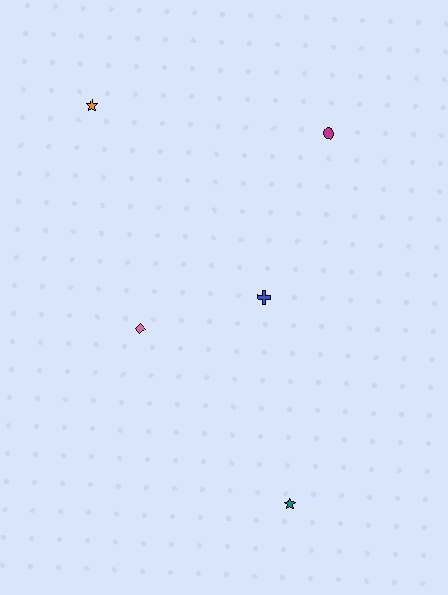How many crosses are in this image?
There is 1 cross.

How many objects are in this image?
There are 5 objects.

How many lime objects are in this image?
There are no lime objects.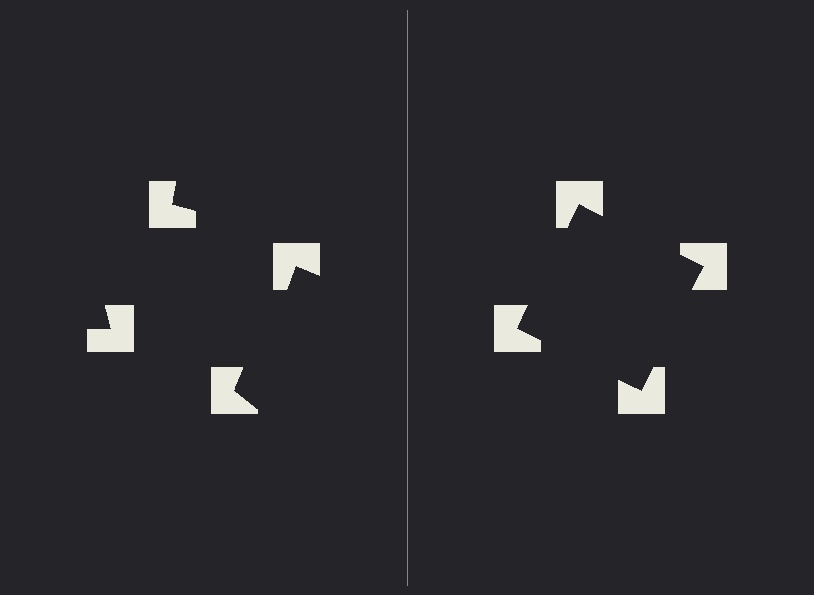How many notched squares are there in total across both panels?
8 — 4 on each side.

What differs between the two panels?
The notched squares are positioned identically on both sides; only the wedge orientations differ. On the right they align to a square; on the left they are misaligned.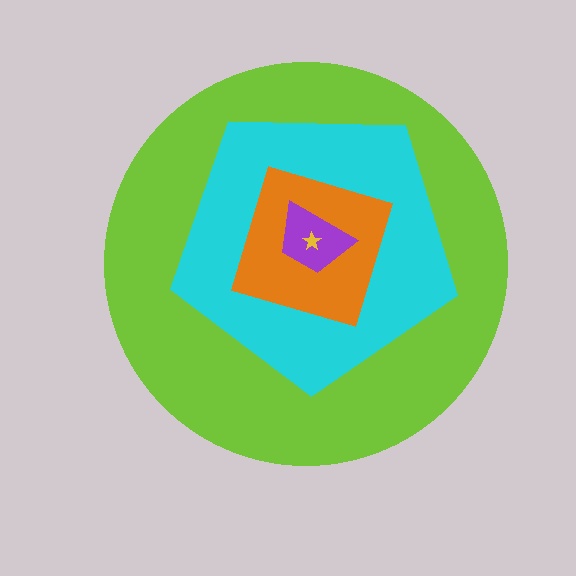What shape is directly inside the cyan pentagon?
The orange diamond.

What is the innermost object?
The yellow star.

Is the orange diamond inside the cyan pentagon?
Yes.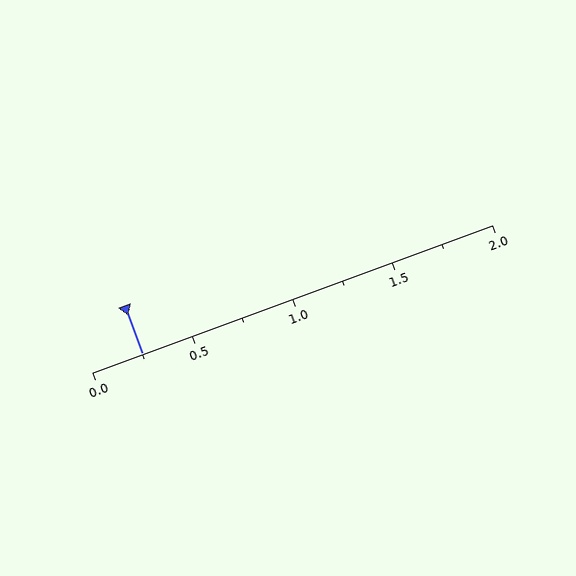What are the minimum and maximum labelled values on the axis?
The axis runs from 0.0 to 2.0.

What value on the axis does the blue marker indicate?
The marker indicates approximately 0.25.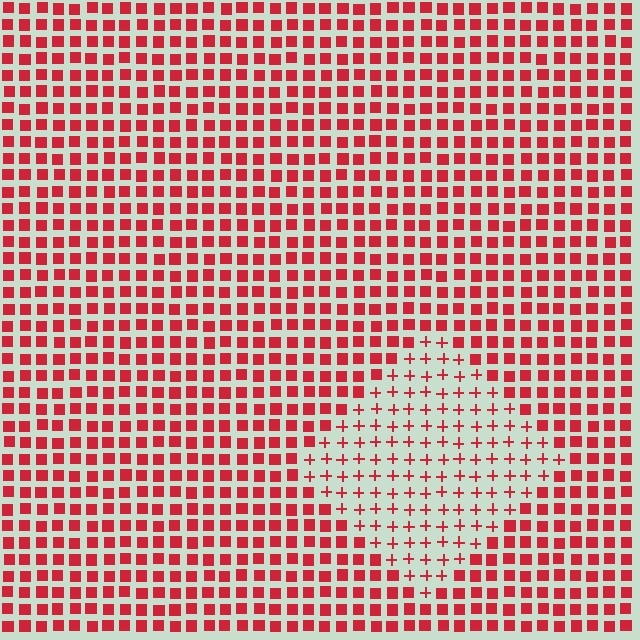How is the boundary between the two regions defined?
The boundary is defined by a change in element shape: plus signs inside vs. squares outside. All elements share the same color and spacing.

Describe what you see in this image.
The image is filled with small red elements arranged in a uniform grid. A diamond-shaped region contains plus signs, while the surrounding area contains squares. The boundary is defined purely by the change in element shape.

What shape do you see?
I see a diamond.